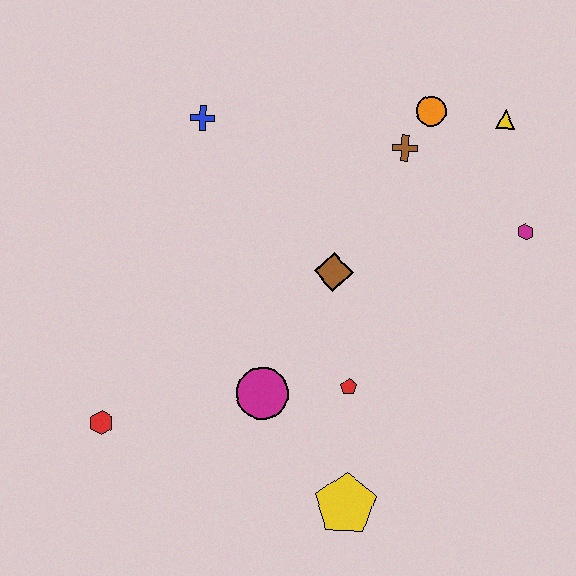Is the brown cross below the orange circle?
Yes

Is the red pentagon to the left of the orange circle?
Yes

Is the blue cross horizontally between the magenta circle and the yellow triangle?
No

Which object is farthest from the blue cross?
The yellow pentagon is farthest from the blue cross.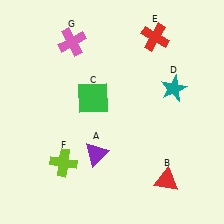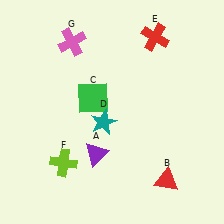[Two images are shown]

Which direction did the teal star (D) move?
The teal star (D) moved left.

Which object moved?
The teal star (D) moved left.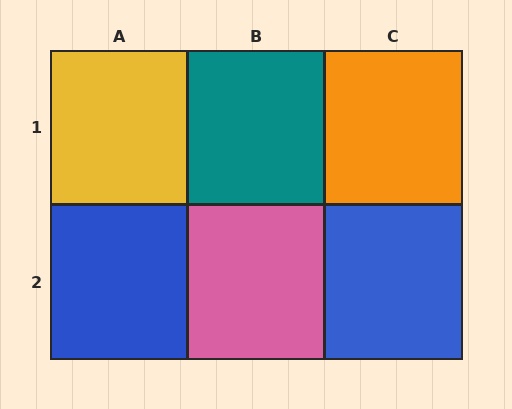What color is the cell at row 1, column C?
Orange.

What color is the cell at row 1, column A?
Yellow.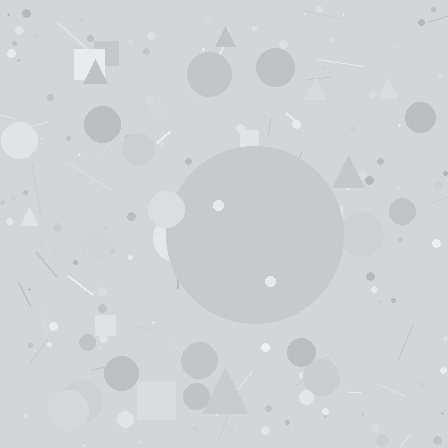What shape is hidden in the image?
A circle is hidden in the image.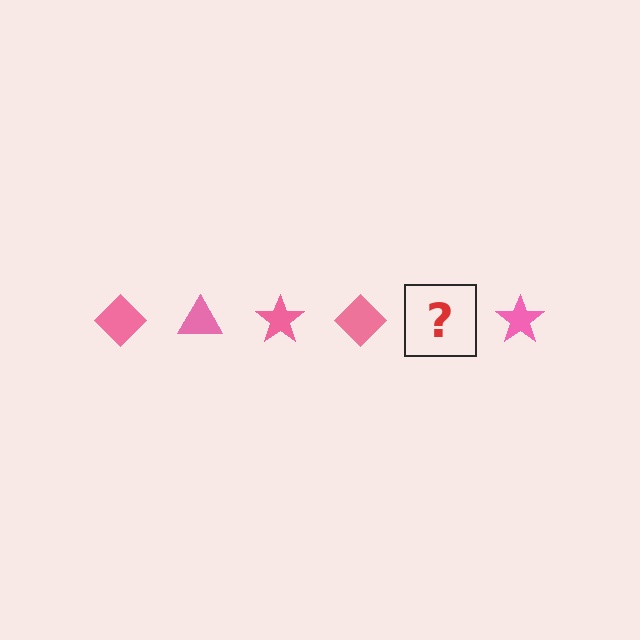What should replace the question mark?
The question mark should be replaced with a pink triangle.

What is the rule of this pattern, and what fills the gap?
The rule is that the pattern cycles through diamond, triangle, star shapes in pink. The gap should be filled with a pink triangle.